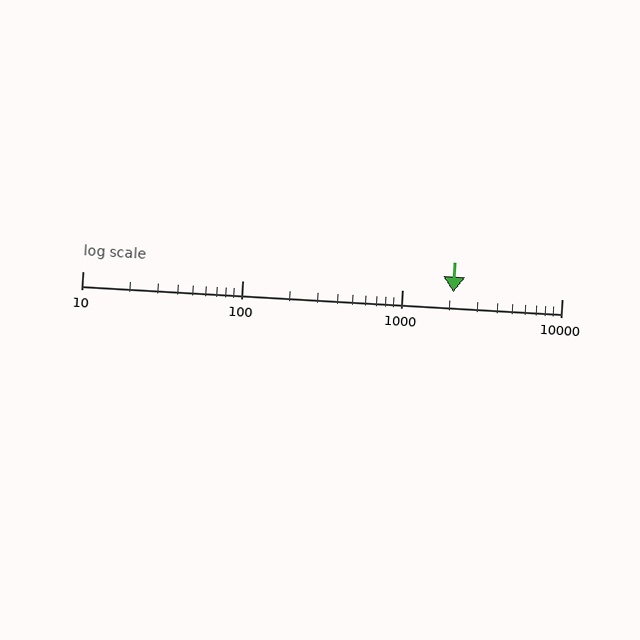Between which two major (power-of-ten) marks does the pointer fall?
The pointer is between 1000 and 10000.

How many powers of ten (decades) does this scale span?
The scale spans 3 decades, from 10 to 10000.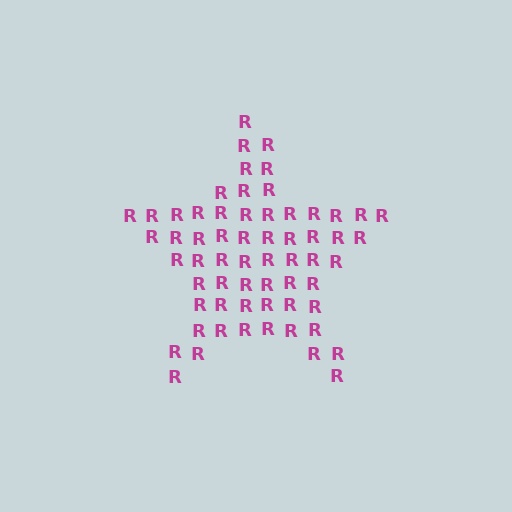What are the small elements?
The small elements are letter R's.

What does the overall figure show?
The overall figure shows a star.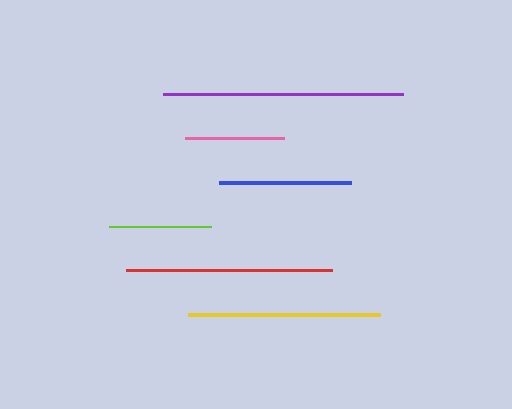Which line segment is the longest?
The purple line is the longest at approximately 240 pixels.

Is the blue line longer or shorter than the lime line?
The blue line is longer than the lime line.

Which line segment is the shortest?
The pink line is the shortest at approximately 99 pixels.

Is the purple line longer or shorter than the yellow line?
The purple line is longer than the yellow line.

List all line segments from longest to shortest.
From longest to shortest: purple, red, yellow, blue, lime, pink.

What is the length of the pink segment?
The pink segment is approximately 99 pixels long.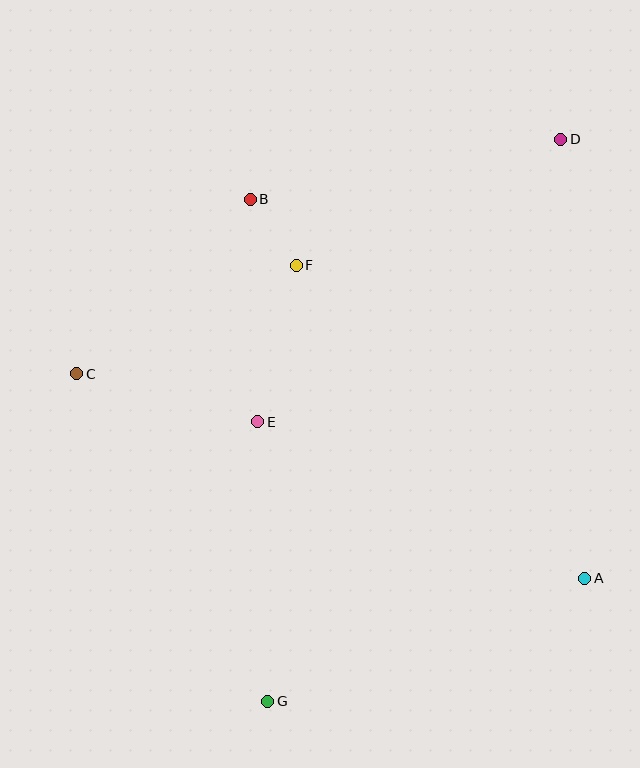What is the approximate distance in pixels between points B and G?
The distance between B and G is approximately 502 pixels.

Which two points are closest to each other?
Points B and F are closest to each other.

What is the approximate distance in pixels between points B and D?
The distance between B and D is approximately 317 pixels.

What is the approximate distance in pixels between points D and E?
The distance between D and E is approximately 414 pixels.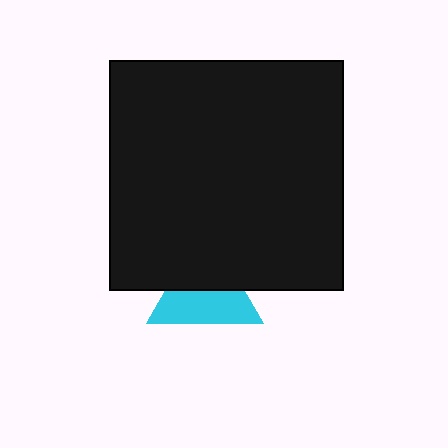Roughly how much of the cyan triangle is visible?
About half of it is visible (roughly 53%).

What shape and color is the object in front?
The object in front is a black rectangle.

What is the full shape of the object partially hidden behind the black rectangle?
The partially hidden object is a cyan triangle.